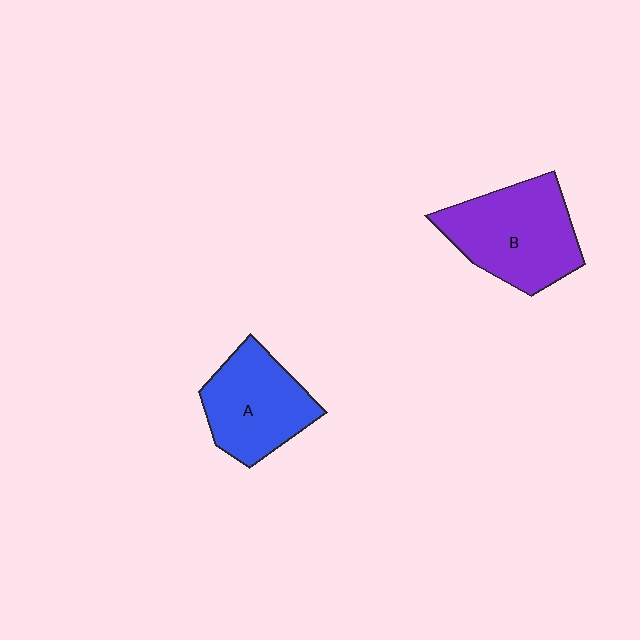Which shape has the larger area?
Shape B (purple).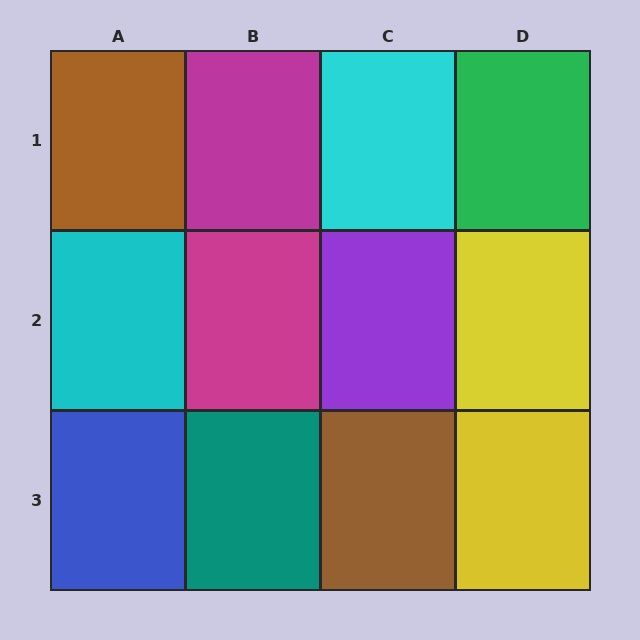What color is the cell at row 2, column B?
Magenta.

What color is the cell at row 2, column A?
Cyan.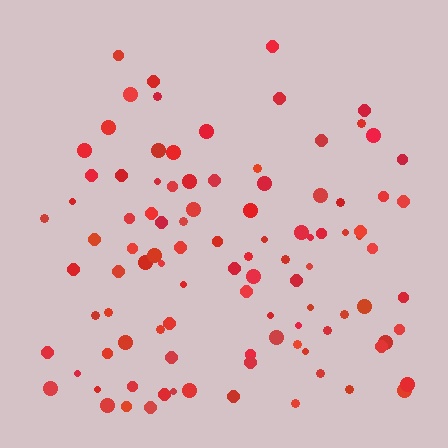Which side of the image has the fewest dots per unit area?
The top.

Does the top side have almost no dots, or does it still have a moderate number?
Still a moderate number, just noticeably fewer than the bottom.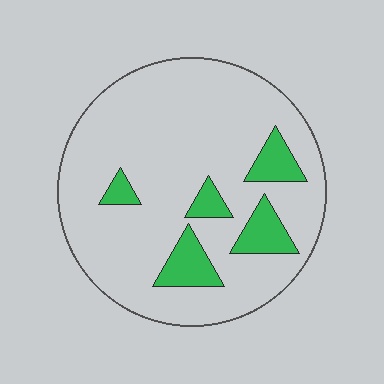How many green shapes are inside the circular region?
5.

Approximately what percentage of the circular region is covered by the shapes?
Approximately 15%.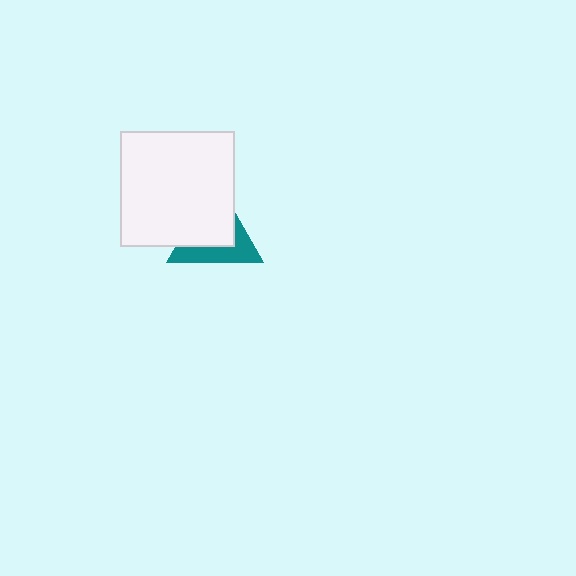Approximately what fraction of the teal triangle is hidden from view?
Roughly 58% of the teal triangle is hidden behind the white square.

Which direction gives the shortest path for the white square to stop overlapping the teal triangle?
Moving toward the upper-left gives the shortest separation.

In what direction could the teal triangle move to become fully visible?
The teal triangle could move toward the lower-right. That would shift it out from behind the white square entirely.